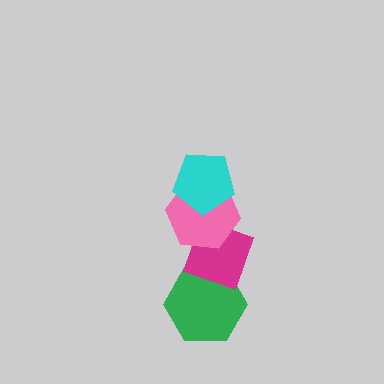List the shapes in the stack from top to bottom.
From top to bottom: the cyan pentagon, the pink hexagon, the magenta diamond, the green hexagon.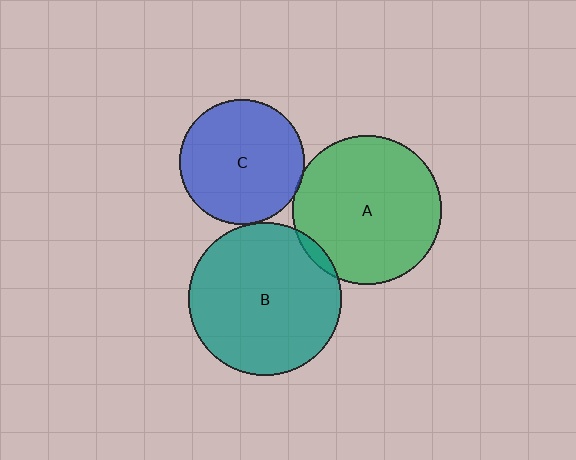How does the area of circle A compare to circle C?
Approximately 1.4 times.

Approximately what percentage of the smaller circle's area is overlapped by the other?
Approximately 5%.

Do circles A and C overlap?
Yes.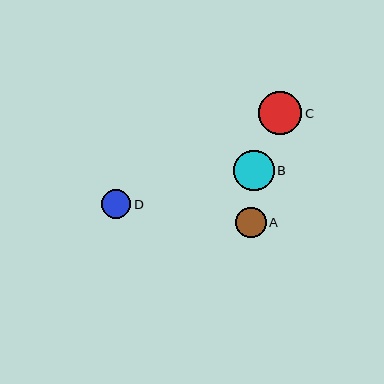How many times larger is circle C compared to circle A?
Circle C is approximately 1.4 times the size of circle A.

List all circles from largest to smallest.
From largest to smallest: C, B, A, D.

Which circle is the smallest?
Circle D is the smallest with a size of approximately 29 pixels.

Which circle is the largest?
Circle C is the largest with a size of approximately 43 pixels.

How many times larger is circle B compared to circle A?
Circle B is approximately 1.3 times the size of circle A.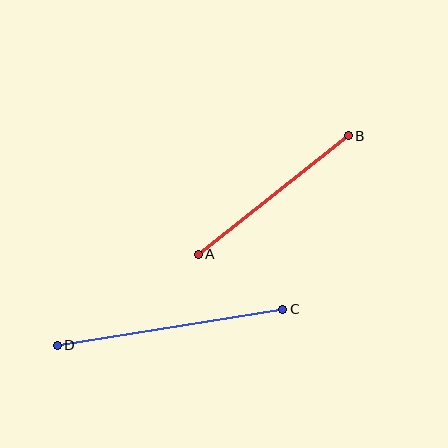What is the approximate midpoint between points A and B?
The midpoint is at approximately (273, 195) pixels.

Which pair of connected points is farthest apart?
Points C and D are farthest apart.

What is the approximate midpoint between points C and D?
The midpoint is at approximately (170, 327) pixels.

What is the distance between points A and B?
The distance is approximately 191 pixels.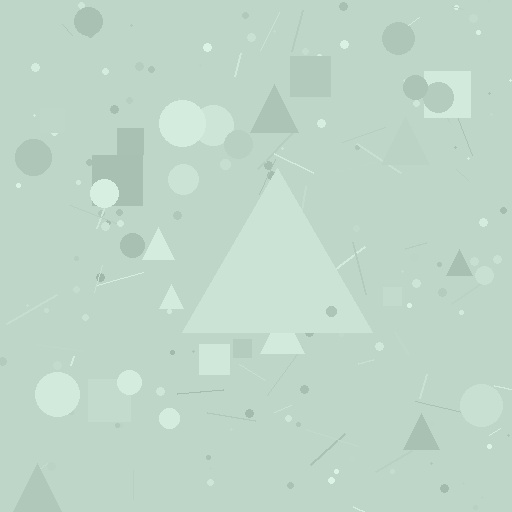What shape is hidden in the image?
A triangle is hidden in the image.